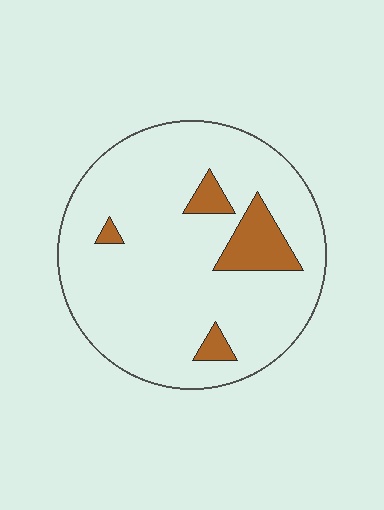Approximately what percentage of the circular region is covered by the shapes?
Approximately 10%.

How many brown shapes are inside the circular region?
4.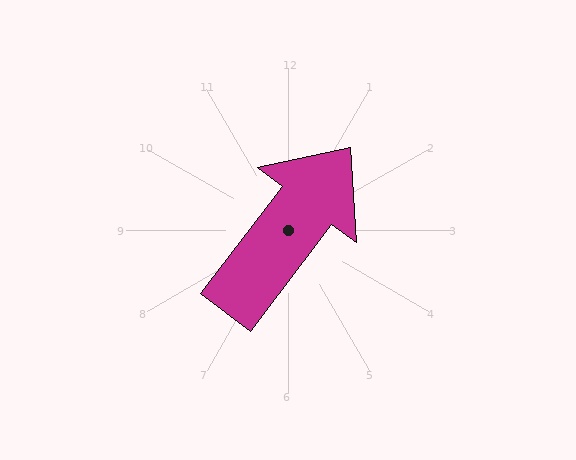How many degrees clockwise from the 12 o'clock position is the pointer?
Approximately 37 degrees.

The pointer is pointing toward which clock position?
Roughly 1 o'clock.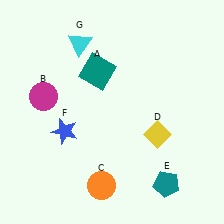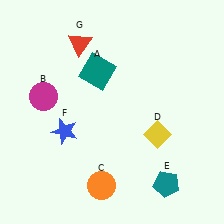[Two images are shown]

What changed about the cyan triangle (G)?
In Image 1, G is cyan. In Image 2, it changed to red.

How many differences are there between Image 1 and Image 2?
There is 1 difference between the two images.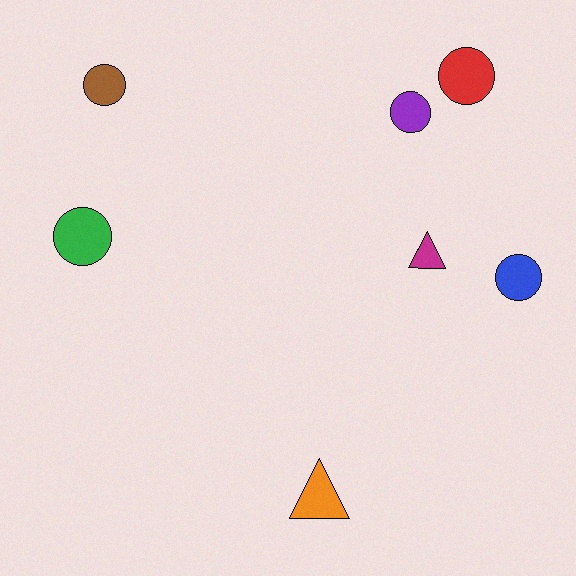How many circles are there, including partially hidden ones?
There are 5 circles.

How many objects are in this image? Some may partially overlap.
There are 7 objects.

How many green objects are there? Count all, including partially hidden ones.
There is 1 green object.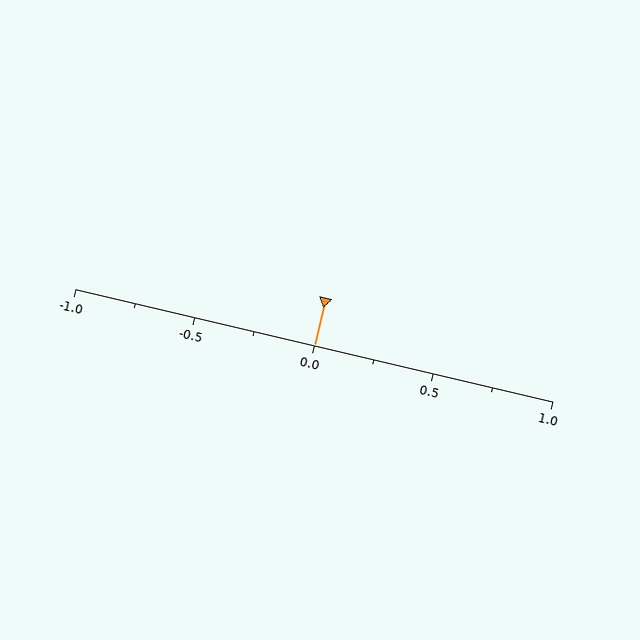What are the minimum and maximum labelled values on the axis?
The axis runs from -1.0 to 1.0.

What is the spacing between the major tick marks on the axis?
The major ticks are spaced 0.5 apart.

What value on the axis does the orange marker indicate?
The marker indicates approximately 0.